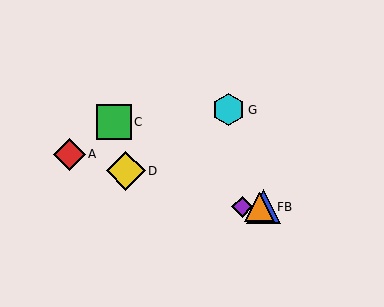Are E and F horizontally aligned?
Yes, both are at y≈207.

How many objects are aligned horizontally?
3 objects (B, E, F) are aligned horizontally.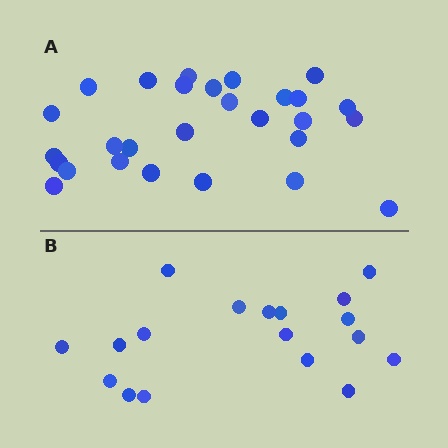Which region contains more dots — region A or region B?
Region A (the top region) has more dots.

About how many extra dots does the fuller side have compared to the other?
Region A has roughly 10 or so more dots than region B.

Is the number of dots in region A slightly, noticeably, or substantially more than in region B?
Region A has substantially more. The ratio is roughly 1.6 to 1.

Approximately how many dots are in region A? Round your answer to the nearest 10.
About 30 dots. (The exact count is 28, which rounds to 30.)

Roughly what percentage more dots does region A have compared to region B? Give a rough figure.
About 55% more.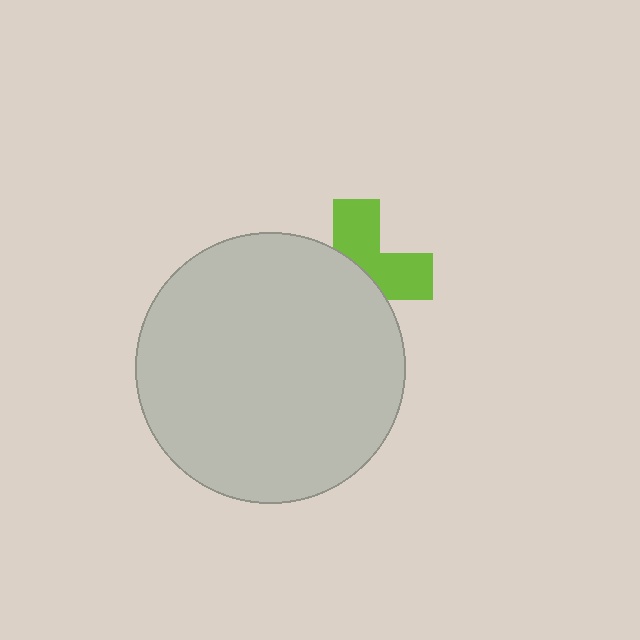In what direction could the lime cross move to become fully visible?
The lime cross could move toward the upper-right. That would shift it out from behind the light gray circle entirely.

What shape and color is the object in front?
The object in front is a light gray circle.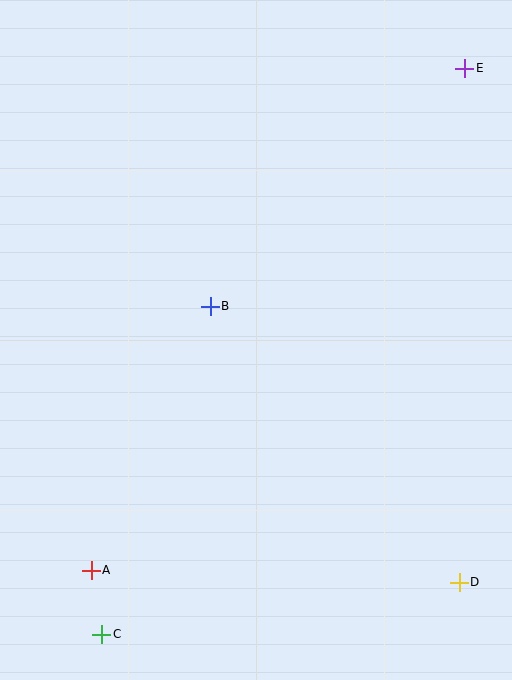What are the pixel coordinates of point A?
Point A is at (91, 570).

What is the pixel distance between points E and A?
The distance between E and A is 625 pixels.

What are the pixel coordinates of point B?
Point B is at (210, 306).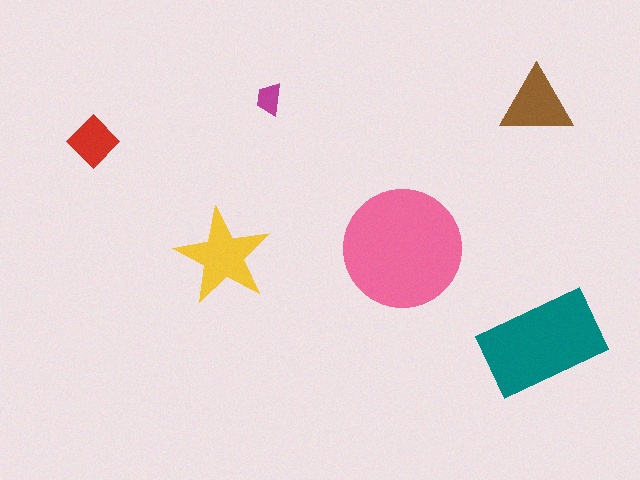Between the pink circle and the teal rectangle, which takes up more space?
The pink circle.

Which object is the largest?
The pink circle.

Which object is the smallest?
The magenta trapezoid.